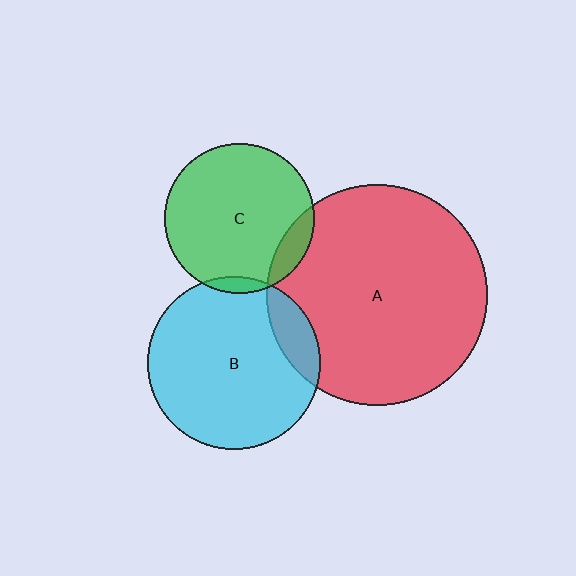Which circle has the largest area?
Circle A (red).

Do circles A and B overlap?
Yes.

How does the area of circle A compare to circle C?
Approximately 2.2 times.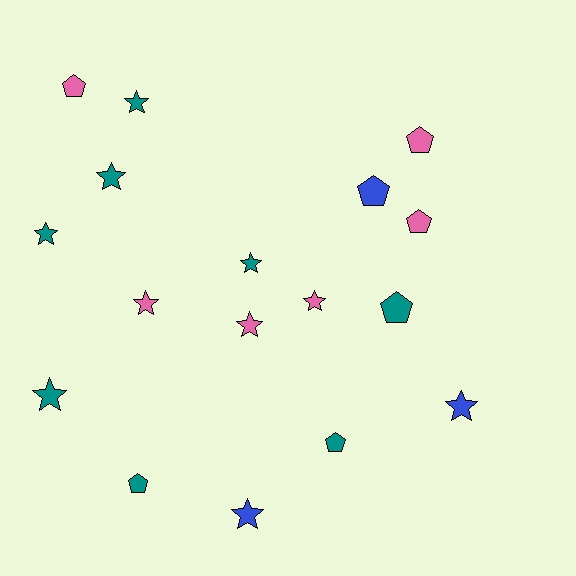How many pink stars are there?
There are 3 pink stars.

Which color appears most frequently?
Teal, with 8 objects.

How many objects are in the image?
There are 17 objects.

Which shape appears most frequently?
Star, with 10 objects.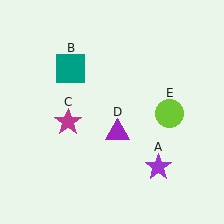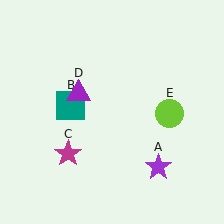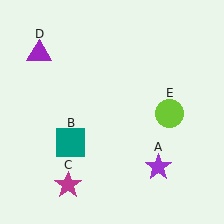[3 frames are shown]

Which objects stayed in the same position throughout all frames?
Purple star (object A) and lime circle (object E) remained stationary.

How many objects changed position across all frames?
3 objects changed position: teal square (object B), magenta star (object C), purple triangle (object D).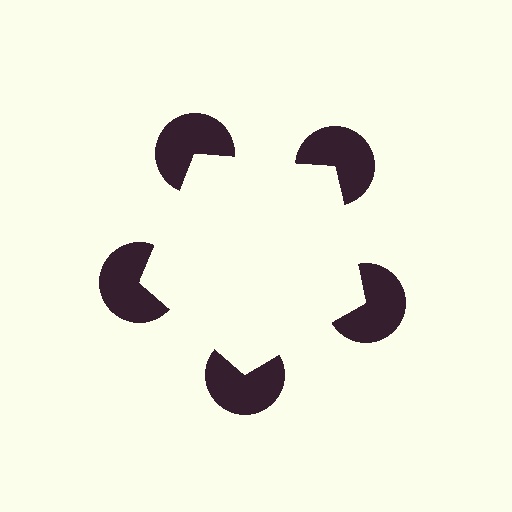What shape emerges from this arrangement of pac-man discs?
An illusory pentagon — its edges are inferred from the aligned wedge cuts in the pac-man discs, not physically drawn.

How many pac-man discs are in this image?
There are 5 — one at each vertex of the illusory pentagon.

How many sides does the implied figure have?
5 sides.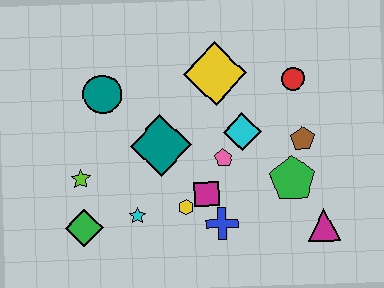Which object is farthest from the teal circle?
The magenta triangle is farthest from the teal circle.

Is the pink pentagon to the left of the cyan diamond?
Yes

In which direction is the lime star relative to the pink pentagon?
The lime star is to the left of the pink pentagon.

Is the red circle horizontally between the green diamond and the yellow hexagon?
No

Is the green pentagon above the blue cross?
Yes